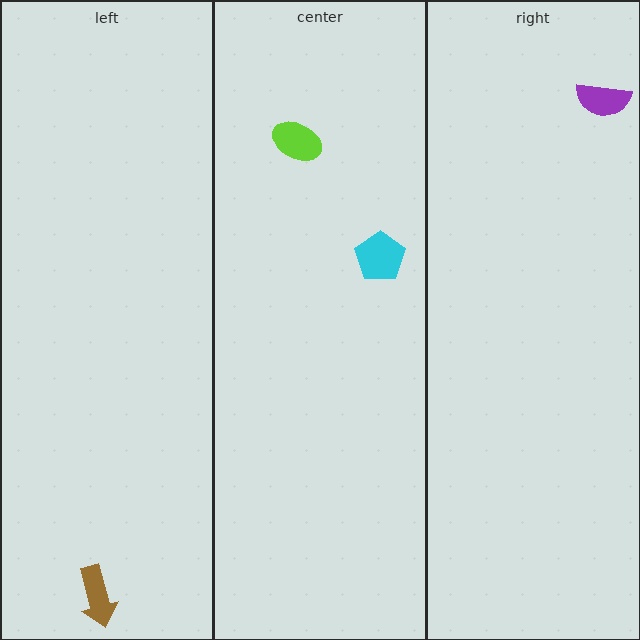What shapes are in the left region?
The brown arrow.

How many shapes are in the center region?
2.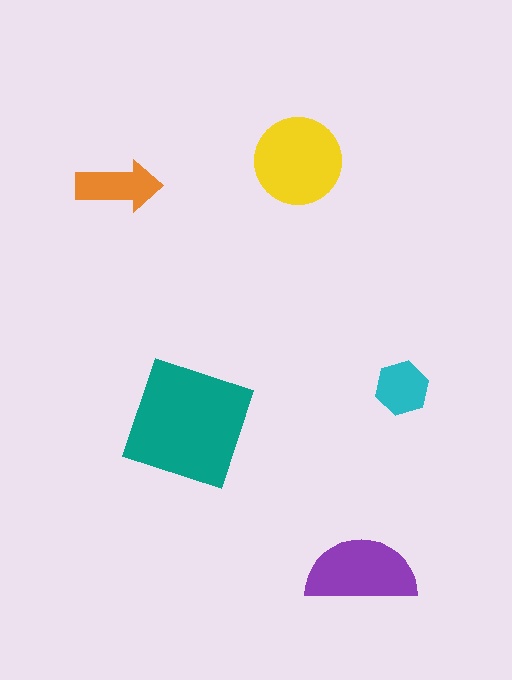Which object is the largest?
The teal square.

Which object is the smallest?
The cyan hexagon.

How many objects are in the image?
There are 5 objects in the image.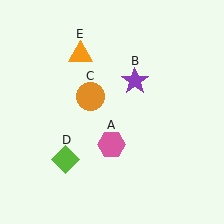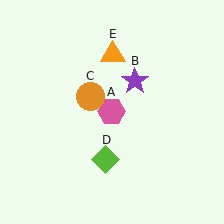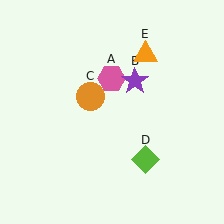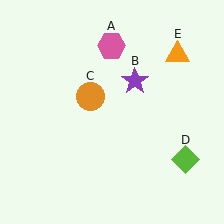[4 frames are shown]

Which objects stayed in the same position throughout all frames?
Purple star (object B) and orange circle (object C) remained stationary.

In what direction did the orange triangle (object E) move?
The orange triangle (object E) moved right.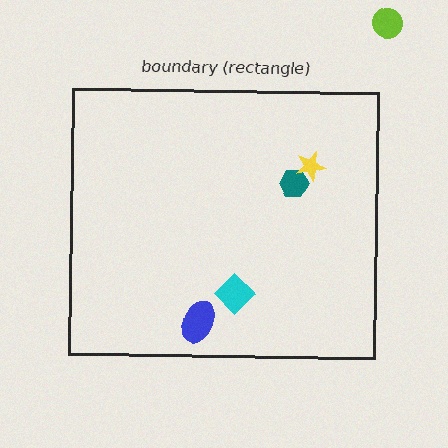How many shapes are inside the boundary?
4 inside, 1 outside.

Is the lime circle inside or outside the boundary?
Outside.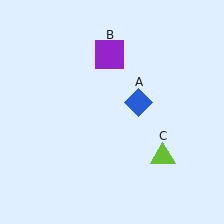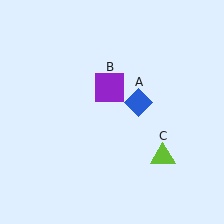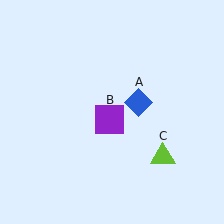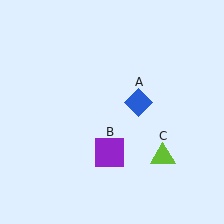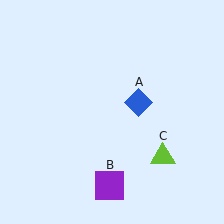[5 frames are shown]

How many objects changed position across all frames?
1 object changed position: purple square (object B).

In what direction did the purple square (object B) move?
The purple square (object B) moved down.